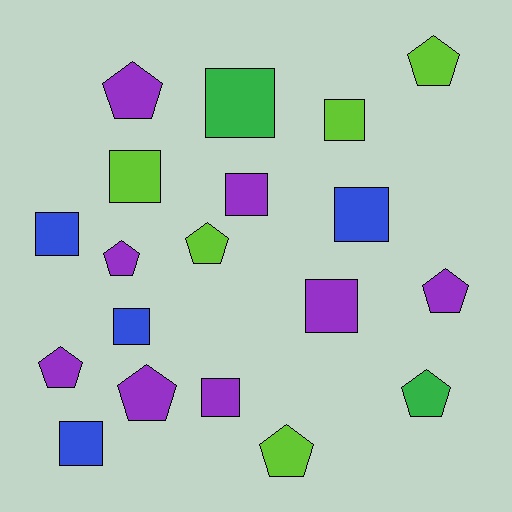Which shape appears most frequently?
Square, with 10 objects.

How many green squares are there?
There is 1 green square.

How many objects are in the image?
There are 19 objects.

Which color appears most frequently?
Purple, with 8 objects.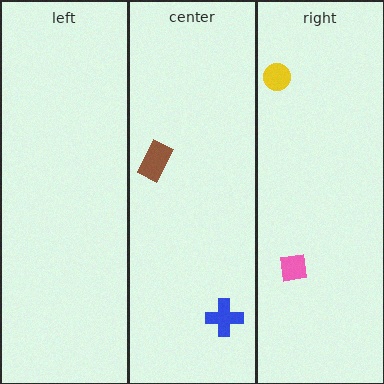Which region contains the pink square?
The right region.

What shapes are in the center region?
The blue cross, the brown rectangle.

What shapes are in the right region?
The pink square, the yellow circle.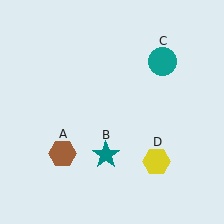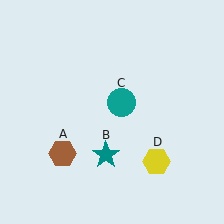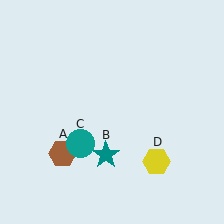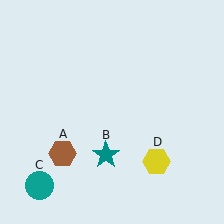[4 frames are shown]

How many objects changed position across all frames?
1 object changed position: teal circle (object C).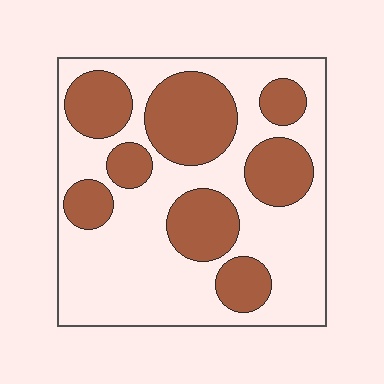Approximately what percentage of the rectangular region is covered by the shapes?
Approximately 35%.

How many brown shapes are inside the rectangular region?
8.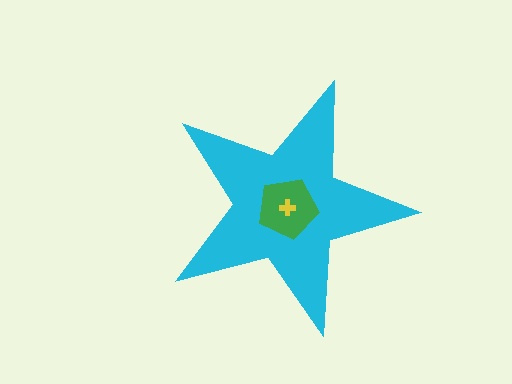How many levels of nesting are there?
3.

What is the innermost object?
The yellow cross.